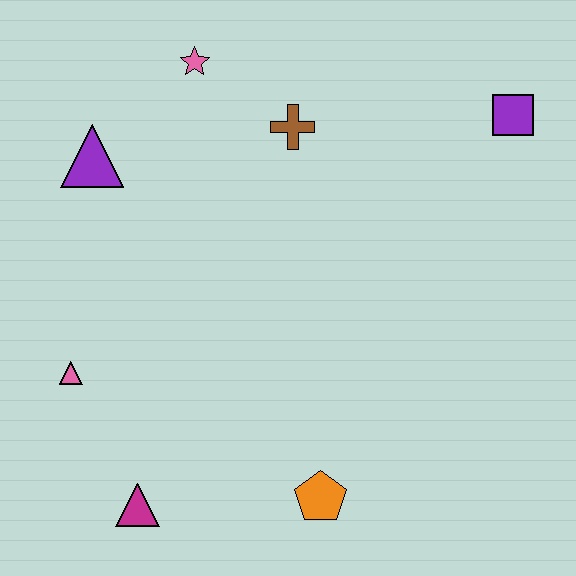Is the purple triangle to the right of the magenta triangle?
No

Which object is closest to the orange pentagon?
The magenta triangle is closest to the orange pentagon.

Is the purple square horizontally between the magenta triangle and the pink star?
No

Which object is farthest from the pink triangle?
The purple square is farthest from the pink triangle.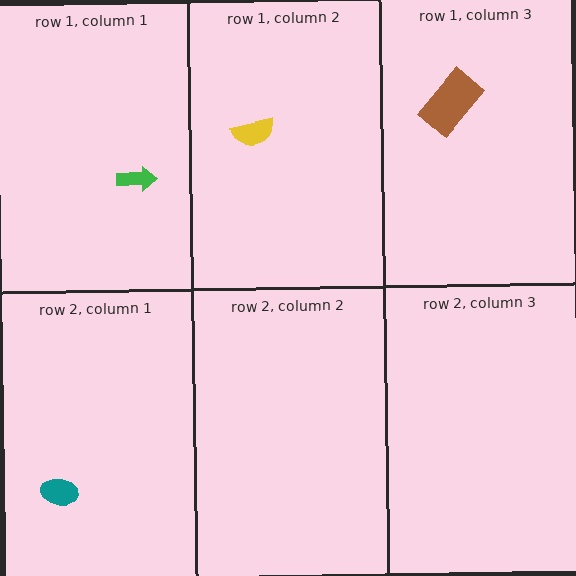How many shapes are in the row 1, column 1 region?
1.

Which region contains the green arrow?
The row 1, column 1 region.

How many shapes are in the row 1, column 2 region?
1.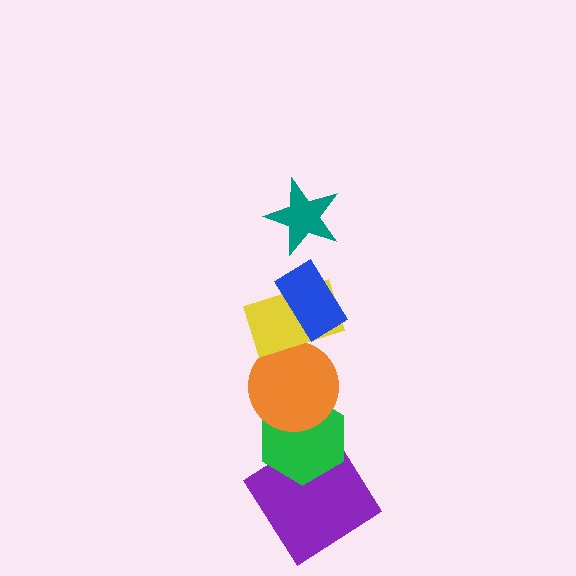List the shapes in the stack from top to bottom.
From top to bottom: the teal star, the blue rectangle, the yellow rectangle, the orange circle, the green hexagon, the purple diamond.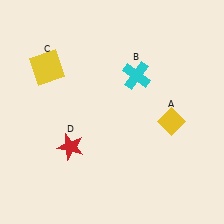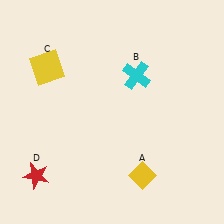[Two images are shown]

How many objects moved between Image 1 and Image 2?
2 objects moved between the two images.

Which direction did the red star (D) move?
The red star (D) moved left.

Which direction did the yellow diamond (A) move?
The yellow diamond (A) moved down.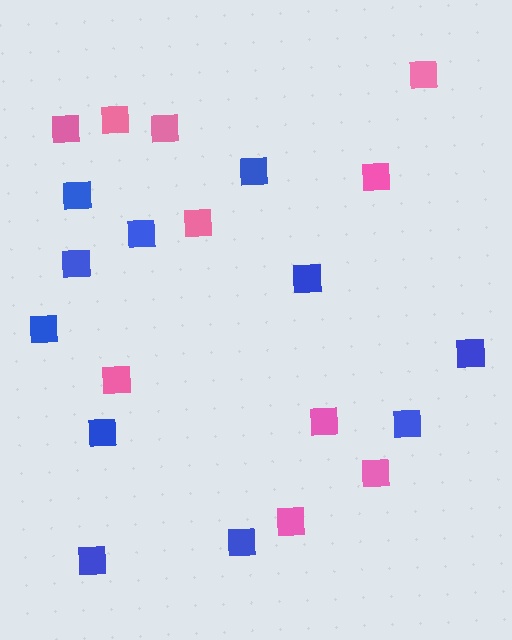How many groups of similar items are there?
There are 2 groups: one group of pink squares (10) and one group of blue squares (11).